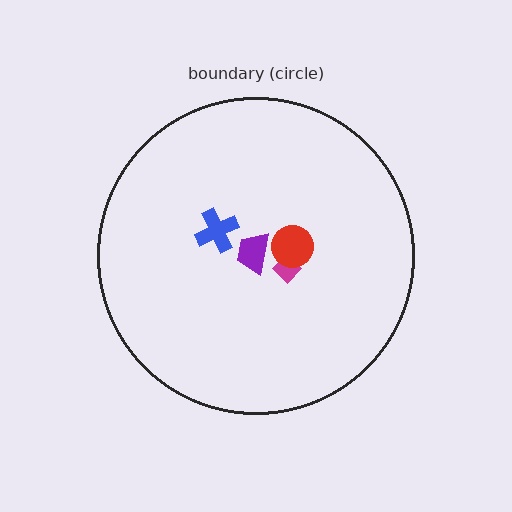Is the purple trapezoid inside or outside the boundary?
Inside.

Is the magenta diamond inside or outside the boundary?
Inside.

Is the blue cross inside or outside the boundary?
Inside.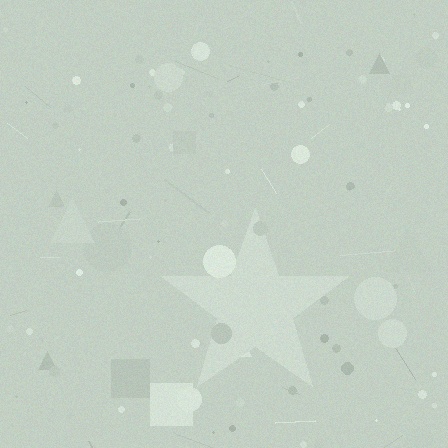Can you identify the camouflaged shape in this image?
The camouflaged shape is a star.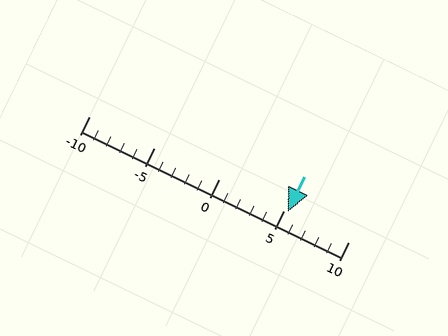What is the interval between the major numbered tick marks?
The major tick marks are spaced 5 units apart.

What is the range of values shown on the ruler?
The ruler shows values from -10 to 10.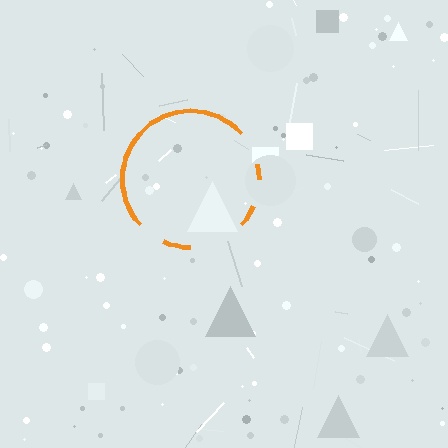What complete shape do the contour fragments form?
The contour fragments form a circle.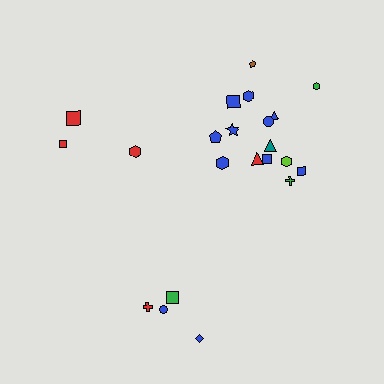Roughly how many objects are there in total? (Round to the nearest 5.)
Roughly 20 objects in total.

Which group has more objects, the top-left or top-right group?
The top-right group.